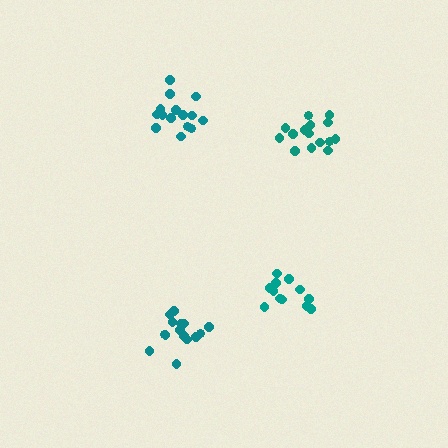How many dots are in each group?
Group 1: 17 dots, Group 2: 15 dots, Group 3: 13 dots, Group 4: 16 dots (61 total).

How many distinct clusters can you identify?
There are 4 distinct clusters.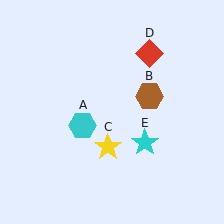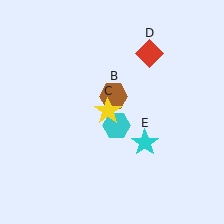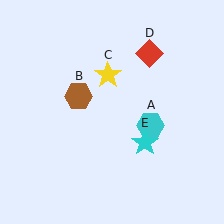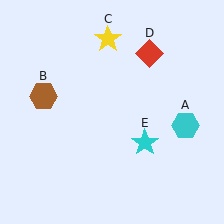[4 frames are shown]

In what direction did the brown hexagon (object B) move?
The brown hexagon (object B) moved left.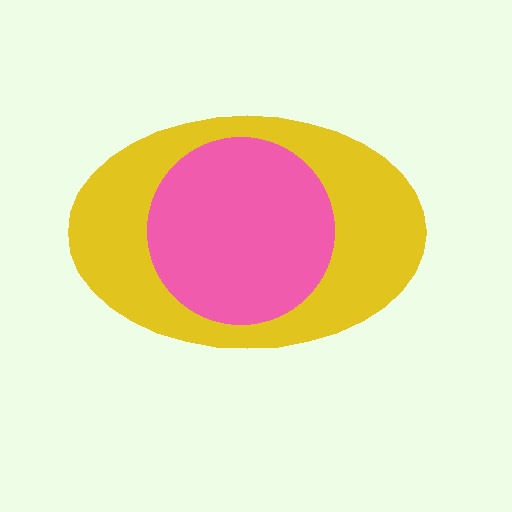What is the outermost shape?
The yellow ellipse.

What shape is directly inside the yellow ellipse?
The pink circle.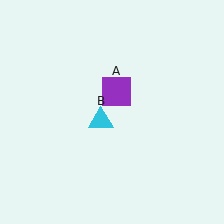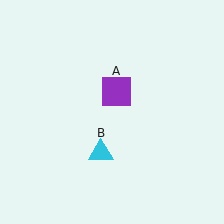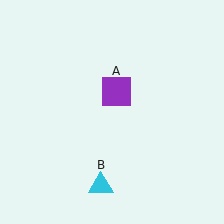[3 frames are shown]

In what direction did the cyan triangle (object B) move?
The cyan triangle (object B) moved down.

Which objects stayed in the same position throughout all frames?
Purple square (object A) remained stationary.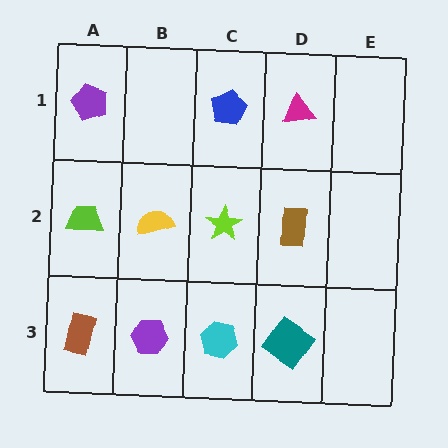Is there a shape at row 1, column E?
No, that cell is empty.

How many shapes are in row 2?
4 shapes.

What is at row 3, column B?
A purple hexagon.